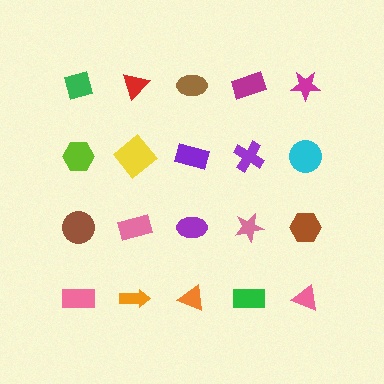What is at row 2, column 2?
A yellow diamond.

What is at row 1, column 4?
A magenta rectangle.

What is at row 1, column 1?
A green diamond.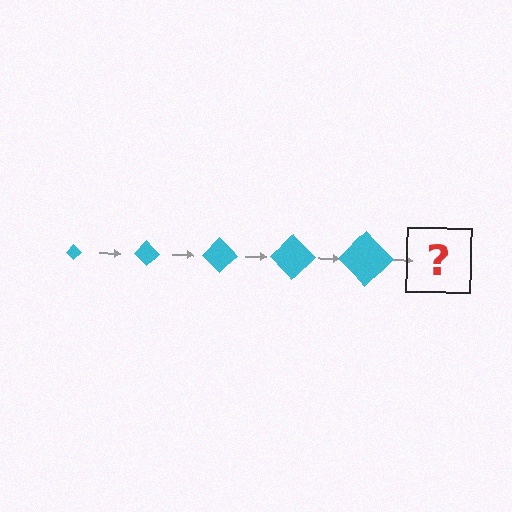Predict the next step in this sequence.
The next step is a cyan diamond, larger than the previous one.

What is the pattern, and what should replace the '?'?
The pattern is that the diamond gets progressively larger each step. The '?' should be a cyan diamond, larger than the previous one.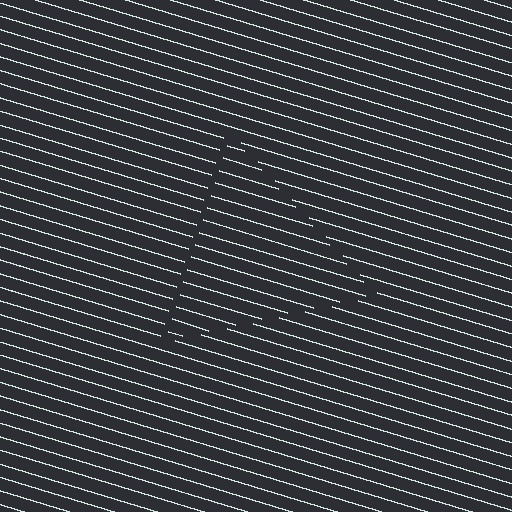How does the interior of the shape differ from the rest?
The interior of the shape contains the same grating, shifted by half a period — the contour is defined by the phase discontinuity where line-ends from the inner and outer gratings abut.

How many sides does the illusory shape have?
3 sides — the line-ends trace a triangle.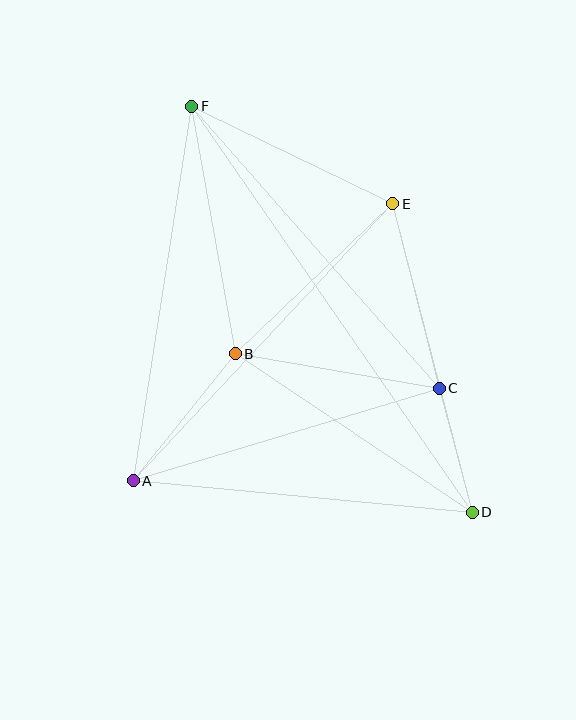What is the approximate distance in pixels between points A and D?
The distance between A and D is approximately 340 pixels.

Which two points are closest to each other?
Points C and D are closest to each other.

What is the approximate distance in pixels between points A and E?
The distance between A and E is approximately 379 pixels.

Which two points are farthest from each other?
Points D and F are farthest from each other.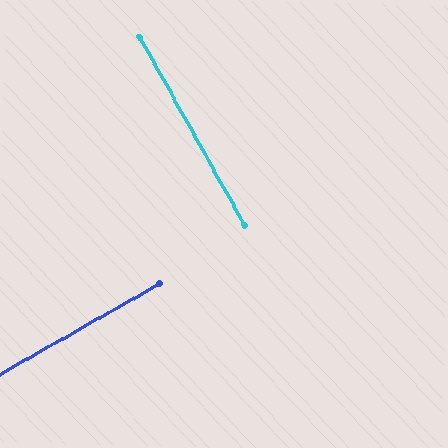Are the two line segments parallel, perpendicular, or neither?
Perpendicular — they meet at approximately 90°.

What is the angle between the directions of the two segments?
Approximately 90 degrees.